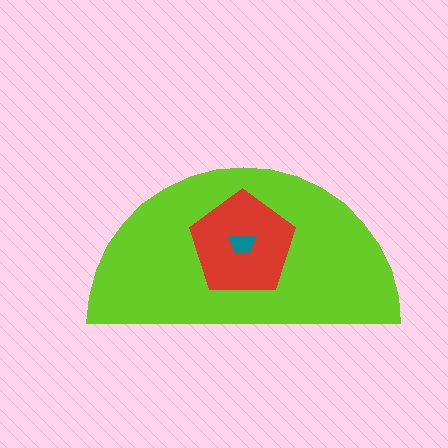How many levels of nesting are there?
3.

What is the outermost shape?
The lime semicircle.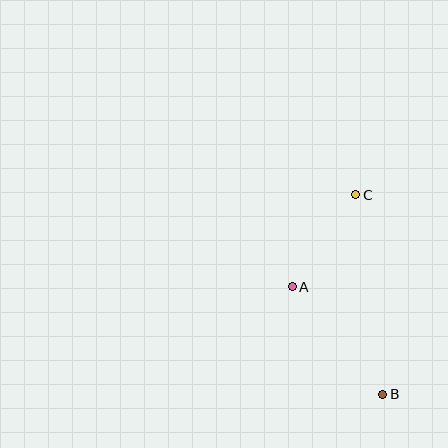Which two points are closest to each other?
Points A and C are closest to each other.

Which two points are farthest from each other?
Points B and C are farthest from each other.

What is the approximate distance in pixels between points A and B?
The distance between A and B is approximately 141 pixels.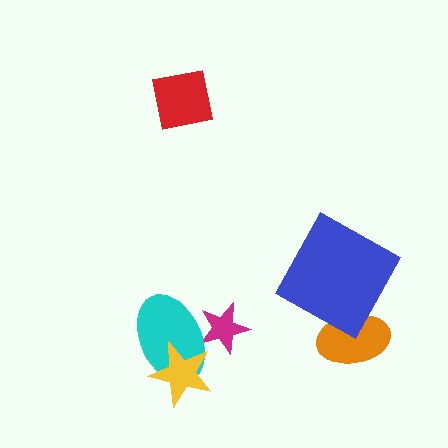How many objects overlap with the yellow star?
1 object overlaps with the yellow star.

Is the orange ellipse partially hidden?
Yes, it is partially covered by another shape.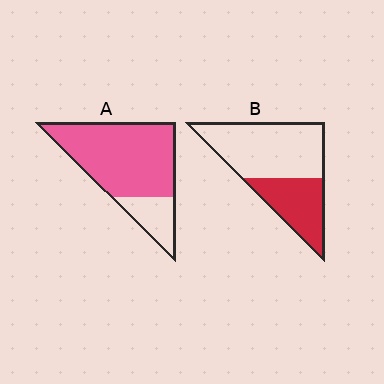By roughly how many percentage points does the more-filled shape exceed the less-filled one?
By roughly 40 percentage points (A over B).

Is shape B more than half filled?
No.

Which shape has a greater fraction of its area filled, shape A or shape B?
Shape A.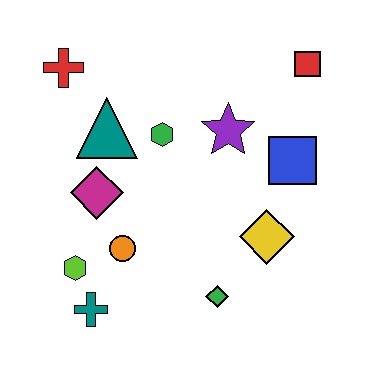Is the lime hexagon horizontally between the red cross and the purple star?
Yes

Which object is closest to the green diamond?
The yellow diamond is closest to the green diamond.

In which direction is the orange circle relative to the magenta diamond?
The orange circle is below the magenta diamond.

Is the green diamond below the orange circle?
Yes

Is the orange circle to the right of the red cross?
Yes